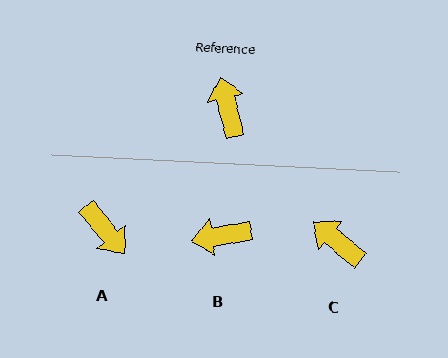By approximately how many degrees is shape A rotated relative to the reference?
Approximately 155 degrees clockwise.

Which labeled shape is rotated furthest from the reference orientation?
A, about 155 degrees away.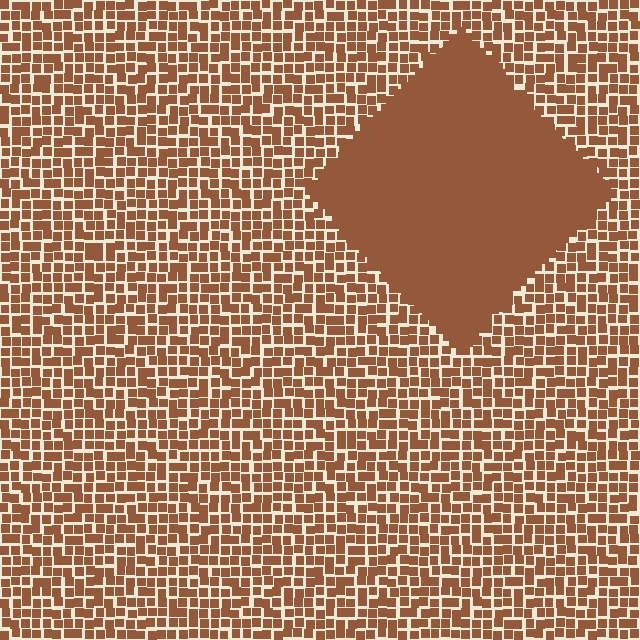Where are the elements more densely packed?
The elements are more densely packed inside the diamond boundary.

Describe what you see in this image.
The image contains small brown elements arranged at two different densities. A diamond-shaped region is visible where the elements are more densely packed than the surrounding area.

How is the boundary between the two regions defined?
The boundary is defined by a change in element density (approximately 2.3x ratio). All elements are the same color, size, and shape.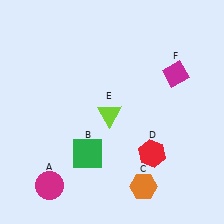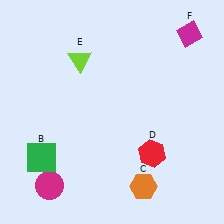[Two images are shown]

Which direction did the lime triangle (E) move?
The lime triangle (E) moved up.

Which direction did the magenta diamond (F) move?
The magenta diamond (F) moved up.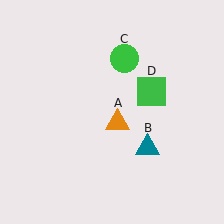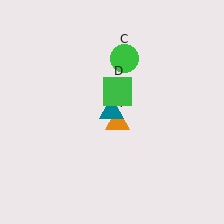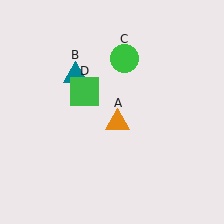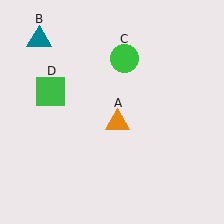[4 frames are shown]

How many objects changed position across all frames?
2 objects changed position: teal triangle (object B), green square (object D).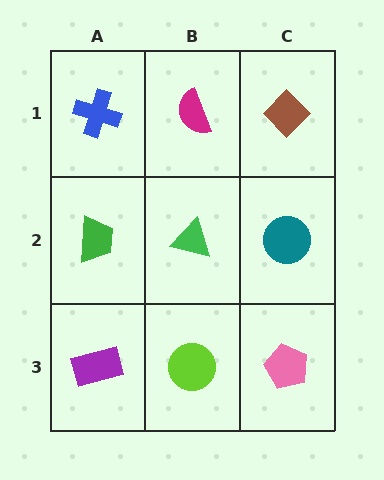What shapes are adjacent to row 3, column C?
A teal circle (row 2, column C), a lime circle (row 3, column B).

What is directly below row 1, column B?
A green triangle.